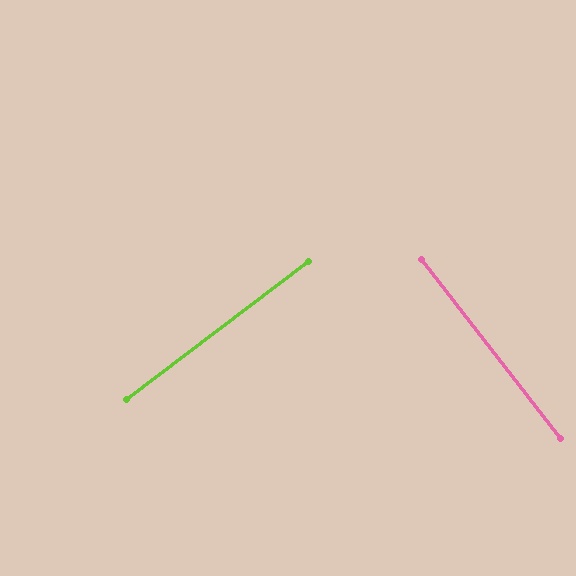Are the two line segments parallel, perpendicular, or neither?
Perpendicular — they meet at approximately 89°.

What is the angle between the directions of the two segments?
Approximately 89 degrees.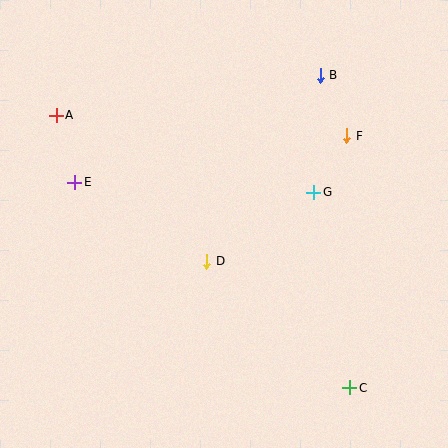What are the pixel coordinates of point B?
Point B is at (320, 75).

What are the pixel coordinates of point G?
Point G is at (314, 192).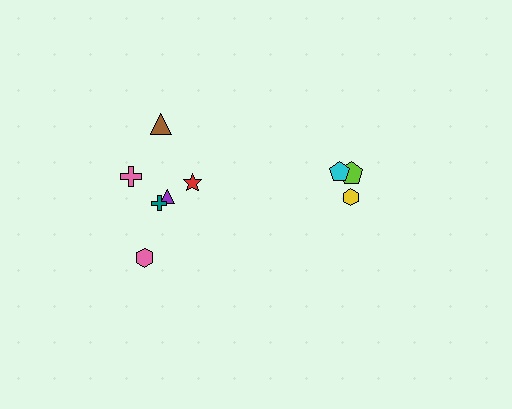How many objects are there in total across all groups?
There are 9 objects.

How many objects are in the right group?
There are 3 objects.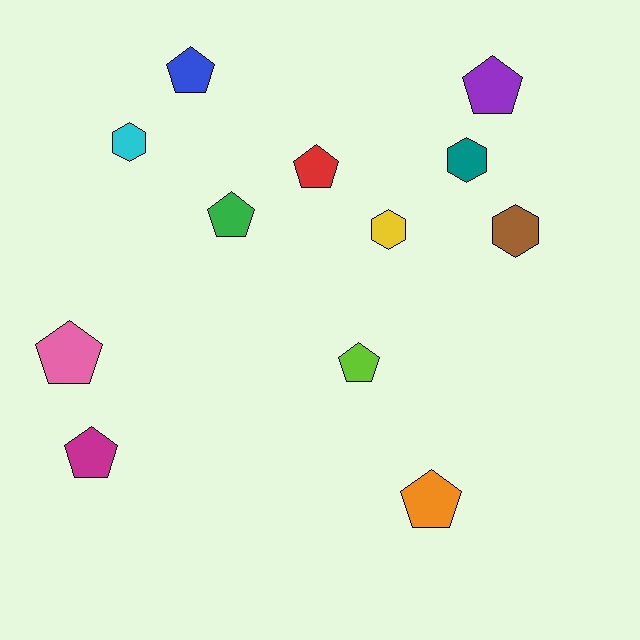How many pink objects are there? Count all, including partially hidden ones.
There is 1 pink object.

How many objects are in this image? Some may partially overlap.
There are 12 objects.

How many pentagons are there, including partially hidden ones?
There are 8 pentagons.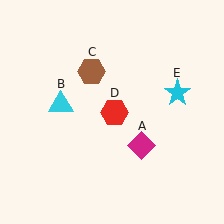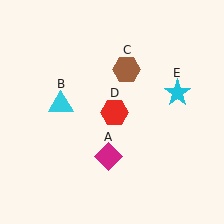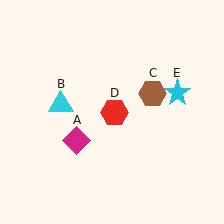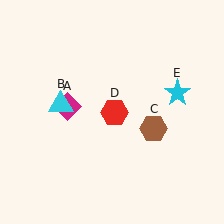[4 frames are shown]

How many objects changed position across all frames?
2 objects changed position: magenta diamond (object A), brown hexagon (object C).